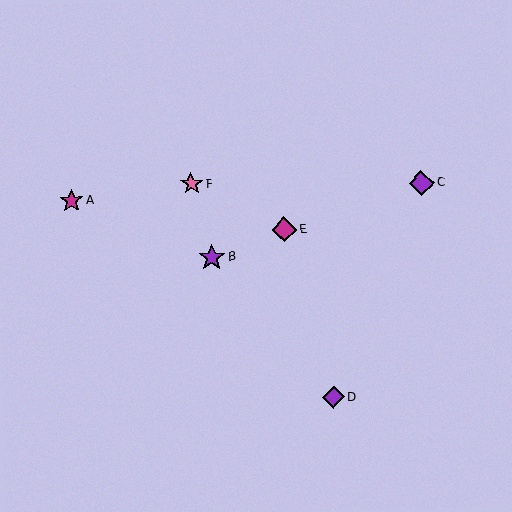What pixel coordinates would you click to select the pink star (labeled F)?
Click at (191, 184) to select the pink star F.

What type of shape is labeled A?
Shape A is a magenta star.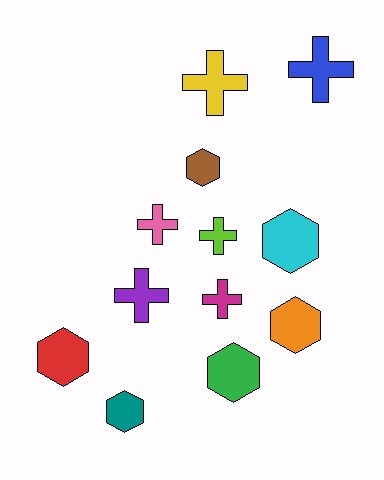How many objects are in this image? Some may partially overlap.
There are 12 objects.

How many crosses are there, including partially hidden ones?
There are 6 crosses.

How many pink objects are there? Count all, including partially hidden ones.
There is 1 pink object.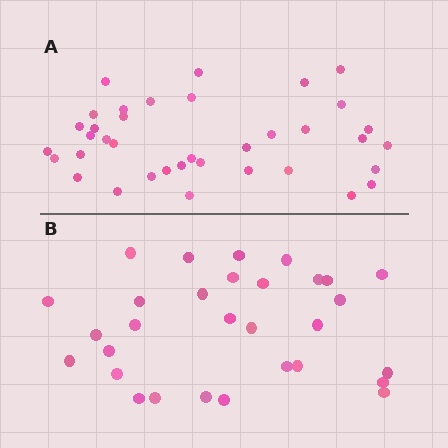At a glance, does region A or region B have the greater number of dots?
Region A (the top region) has more dots.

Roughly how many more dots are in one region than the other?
Region A has roughly 8 or so more dots than region B.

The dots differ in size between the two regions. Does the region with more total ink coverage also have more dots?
No. Region B has more total ink coverage because its dots are larger, but region A actually contains more individual dots. Total area can be misleading — the number of items is what matters here.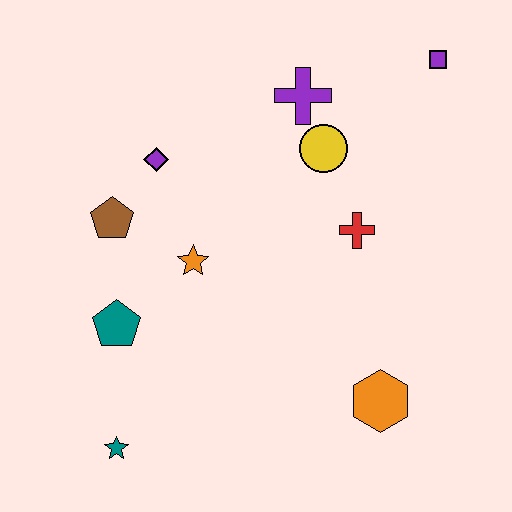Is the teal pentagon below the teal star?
No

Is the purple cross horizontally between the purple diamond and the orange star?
No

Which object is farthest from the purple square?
The teal star is farthest from the purple square.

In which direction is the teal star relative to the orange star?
The teal star is below the orange star.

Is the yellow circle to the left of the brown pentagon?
No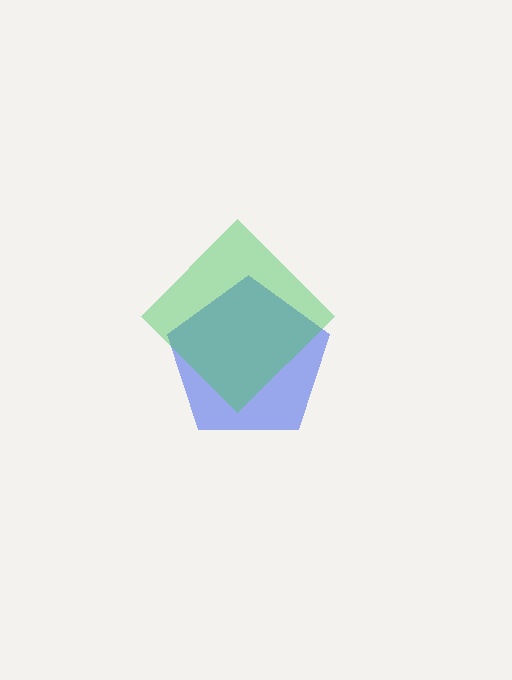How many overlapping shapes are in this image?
There are 2 overlapping shapes in the image.